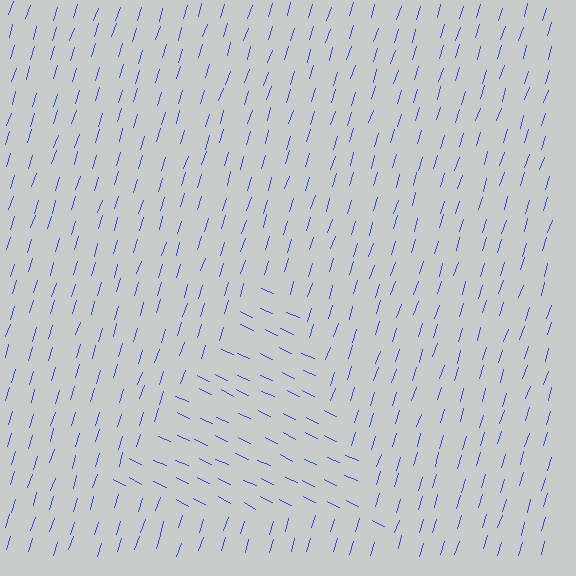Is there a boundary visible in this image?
Yes, there is a texture boundary formed by a change in line orientation.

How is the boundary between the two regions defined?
The boundary is defined purely by a change in line orientation (approximately 82 degrees difference). All lines are the same color and thickness.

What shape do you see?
I see a triangle.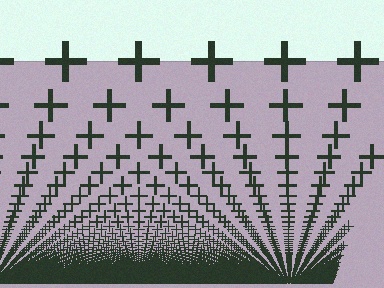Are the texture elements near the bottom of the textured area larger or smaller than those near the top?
Smaller. The gradient is inverted — elements near the bottom are smaller and denser.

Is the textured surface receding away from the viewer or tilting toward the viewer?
The surface appears to tilt toward the viewer. Texture elements get larger and sparser toward the top.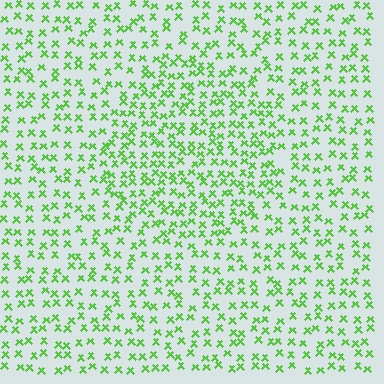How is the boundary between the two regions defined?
The boundary is defined by a change in element density (approximately 1.6x ratio). All elements are the same color, size, and shape.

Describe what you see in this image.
The image contains small lime elements arranged at two different densities. A circle-shaped region is visible where the elements are more densely packed than the surrounding area.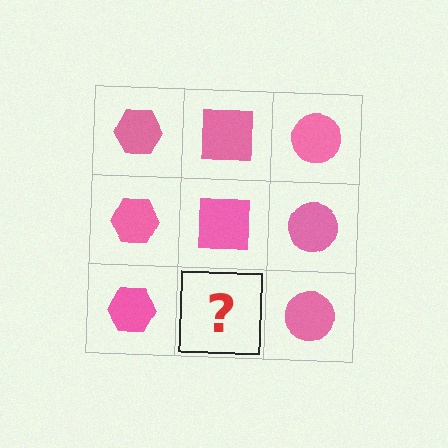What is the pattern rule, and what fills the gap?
The rule is that each column has a consistent shape. The gap should be filled with a pink square.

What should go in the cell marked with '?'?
The missing cell should contain a pink square.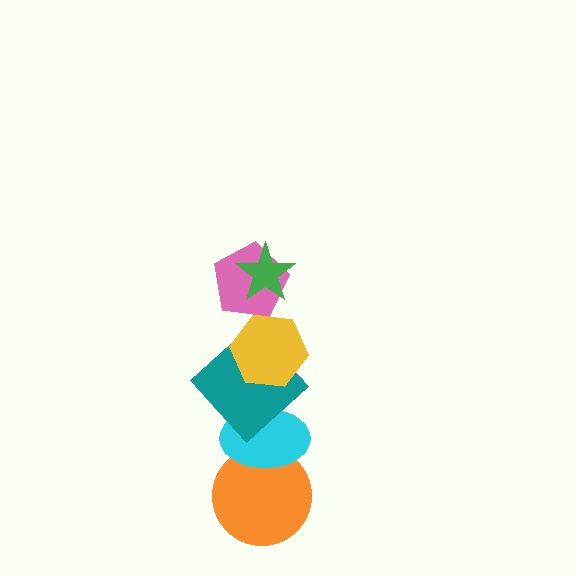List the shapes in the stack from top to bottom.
From top to bottom: the green star, the pink pentagon, the yellow hexagon, the teal diamond, the cyan ellipse, the orange circle.